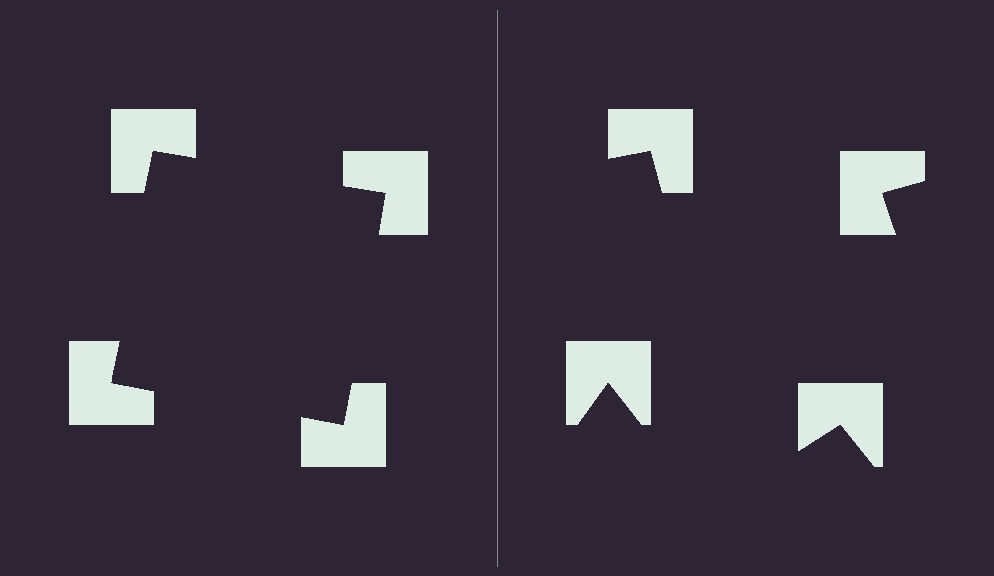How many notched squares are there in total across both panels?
8 — 4 on each side.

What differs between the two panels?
The notched squares are positioned identically on both sides; only the wedge orientations differ. On the left they align to a square; on the right they are misaligned.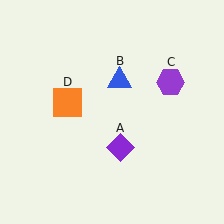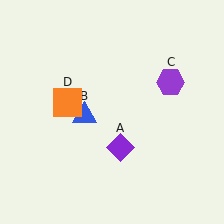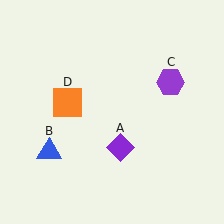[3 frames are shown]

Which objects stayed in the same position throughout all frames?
Purple diamond (object A) and purple hexagon (object C) and orange square (object D) remained stationary.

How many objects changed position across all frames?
1 object changed position: blue triangle (object B).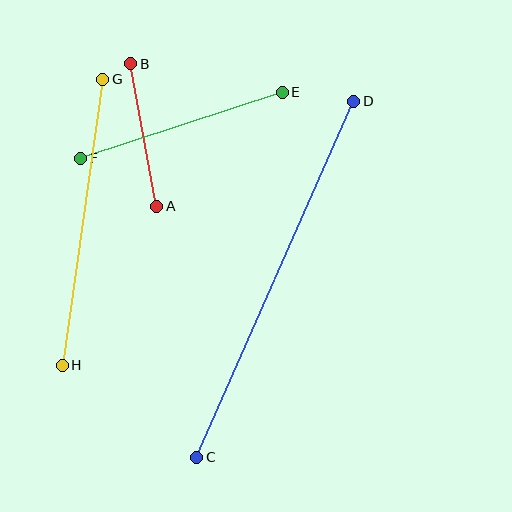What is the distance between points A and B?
The distance is approximately 145 pixels.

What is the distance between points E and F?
The distance is approximately 212 pixels.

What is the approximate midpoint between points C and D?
The midpoint is at approximately (275, 279) pixels.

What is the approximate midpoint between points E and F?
The midpoint is at approximately (181, 125) pixels.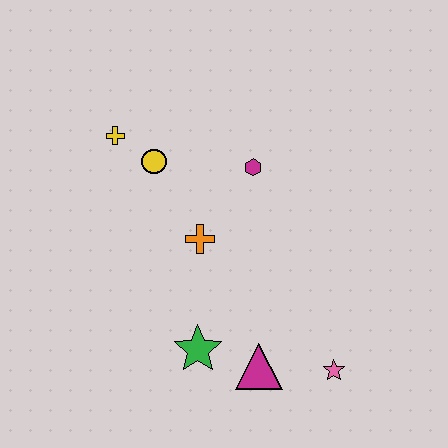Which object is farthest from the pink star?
The yellow cross is farthest from the pink star.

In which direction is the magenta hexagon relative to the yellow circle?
The magenta hexagon is to the right of the yellow circle.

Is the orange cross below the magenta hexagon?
Yes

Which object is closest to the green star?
The magenta triangle is closest to the green star.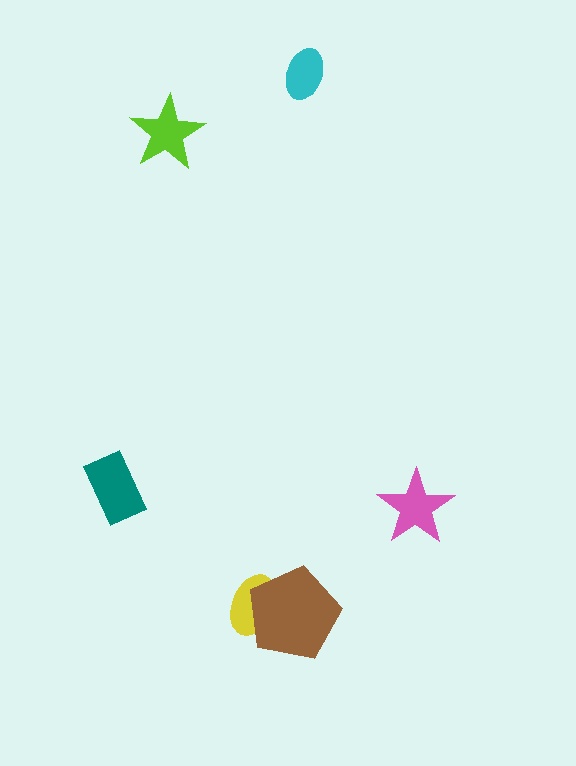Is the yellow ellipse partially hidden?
Yes, it is partially covered by another shape.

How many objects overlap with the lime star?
0 objects overlap with the lime star.